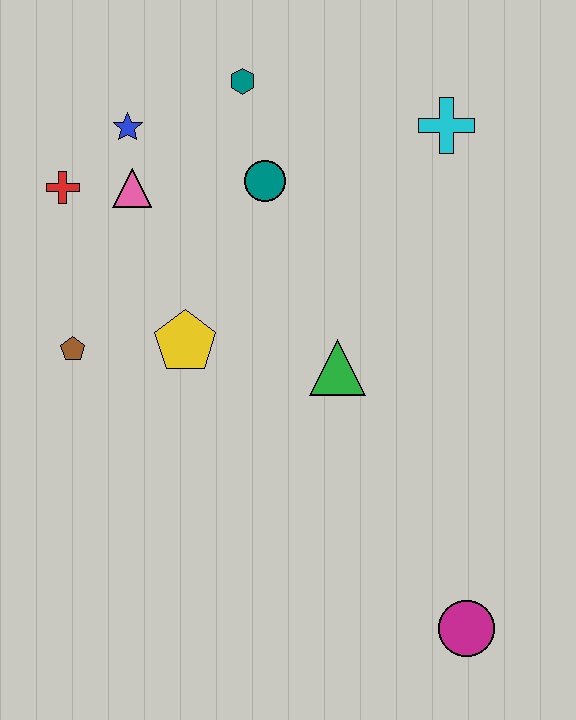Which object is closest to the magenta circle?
The green triangle is closest to the magenta circle.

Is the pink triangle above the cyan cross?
No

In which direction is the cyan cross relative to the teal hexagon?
The cyan cross is to the right of the teal hexagon.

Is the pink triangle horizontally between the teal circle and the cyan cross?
No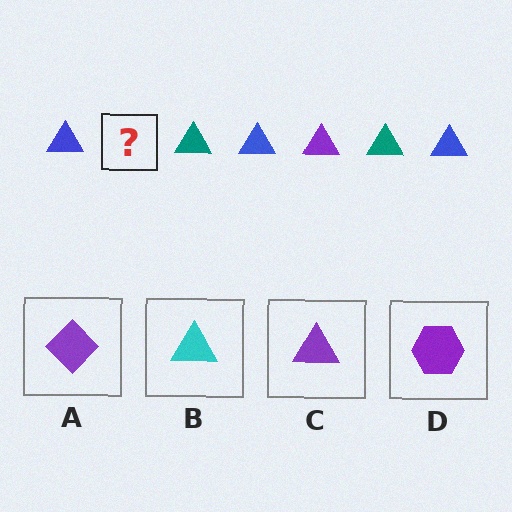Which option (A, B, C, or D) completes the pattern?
C.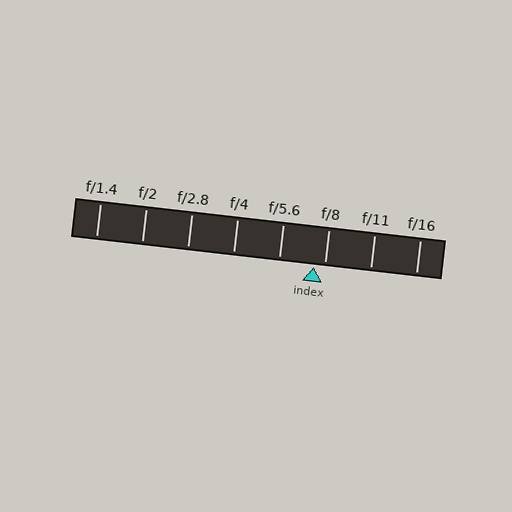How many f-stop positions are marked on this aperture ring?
There are 8 f-stop positions marked.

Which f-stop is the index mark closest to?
The index mark is closest to f/8.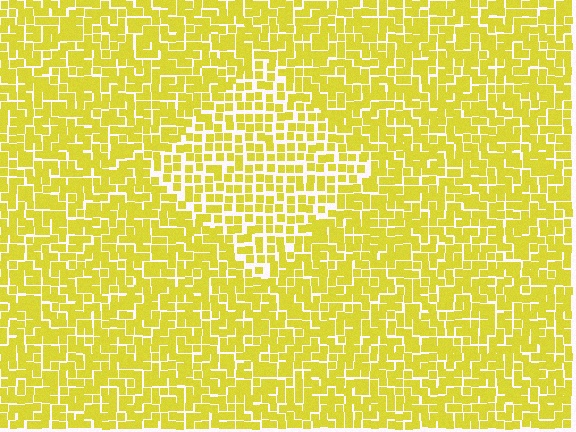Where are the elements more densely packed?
The elements are more densely packed outside the diamond boundary.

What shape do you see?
I see a diamond.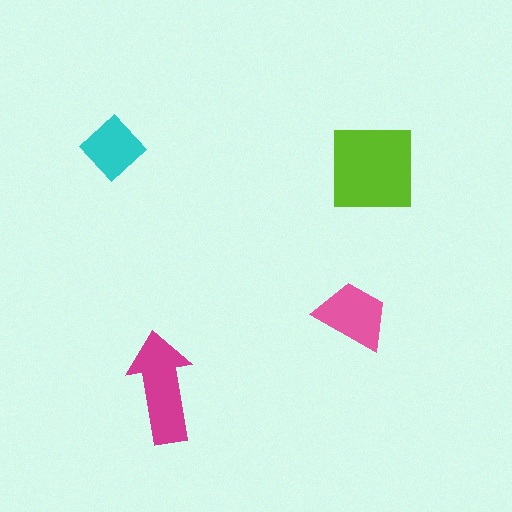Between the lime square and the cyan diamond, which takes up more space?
The lime square.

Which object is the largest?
The lime square.